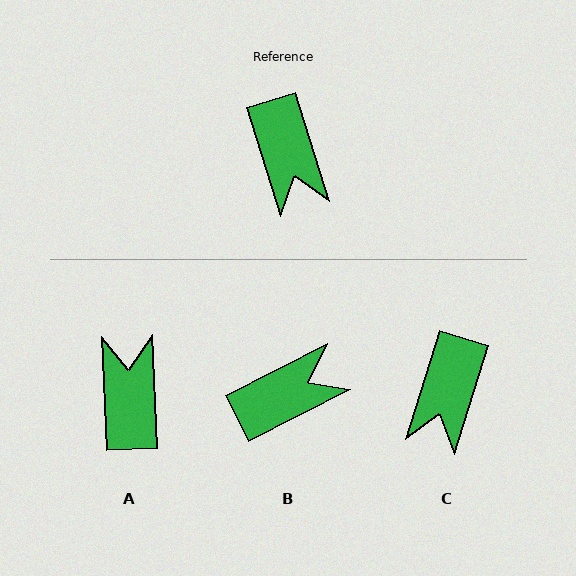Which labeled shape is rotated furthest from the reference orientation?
A, about 165 degrees away.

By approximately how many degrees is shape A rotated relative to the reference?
Approximately 165 degrees counter-clockwise.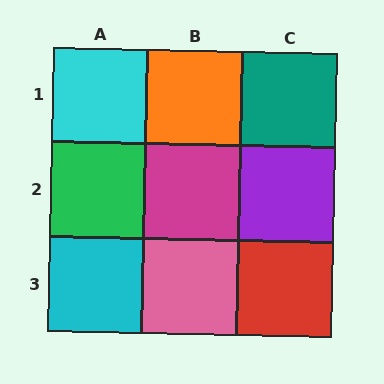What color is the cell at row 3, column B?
Pink.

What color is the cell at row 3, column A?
Cyan.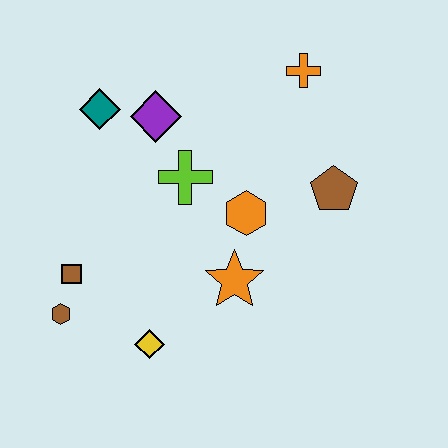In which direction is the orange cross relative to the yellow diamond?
The orange cross is above the yellow diamond.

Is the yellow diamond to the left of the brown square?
No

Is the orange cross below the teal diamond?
No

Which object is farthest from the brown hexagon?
The orange cross is farthest from the brown hexagon.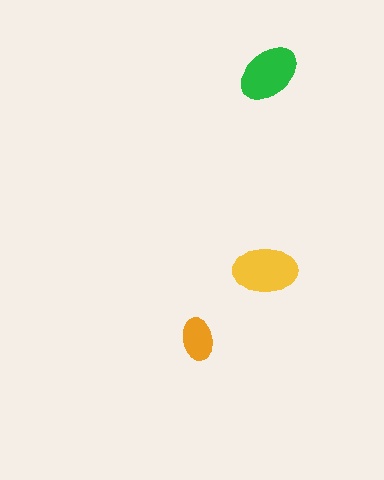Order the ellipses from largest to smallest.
the yellow one, the green one, the orange one.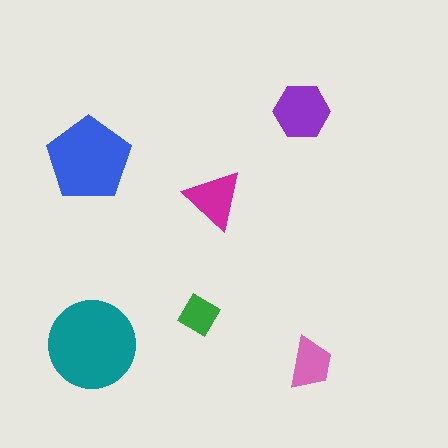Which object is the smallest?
The green diamond.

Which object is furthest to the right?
The pink trapezoid is rightmost.